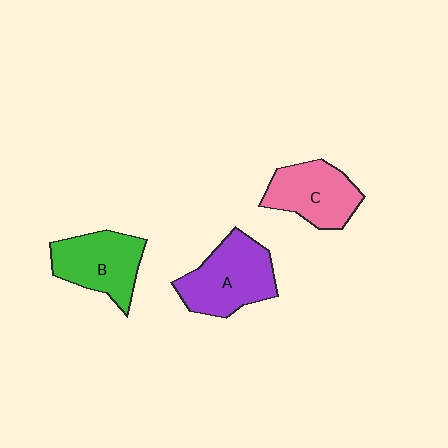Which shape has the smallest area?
Shape C (pink).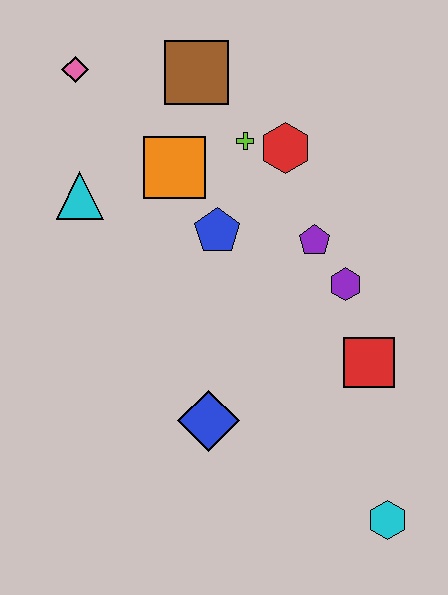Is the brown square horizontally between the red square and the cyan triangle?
Yes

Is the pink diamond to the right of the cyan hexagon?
No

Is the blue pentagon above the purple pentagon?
Yes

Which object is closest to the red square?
The purple hexagon is closest to the red square.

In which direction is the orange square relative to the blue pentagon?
The orange square is above the blue pentagon.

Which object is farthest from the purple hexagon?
The pink diamond is farthest from the purple hexagon.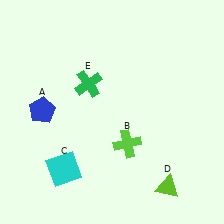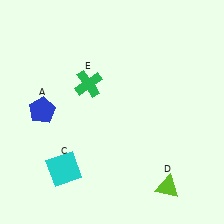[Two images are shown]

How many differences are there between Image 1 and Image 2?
There is 1 difference between the two images.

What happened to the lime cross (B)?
The lime cross (B) was removed in Image 2. It was in the bottom-right area of Image 1.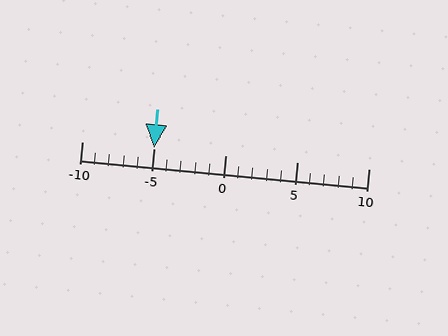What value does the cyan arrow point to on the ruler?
The cyan arrow points to approximately -5.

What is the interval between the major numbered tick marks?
The major tick marks are spaced 5 units apart.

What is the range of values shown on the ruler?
The ruler shows values from -10 to 10.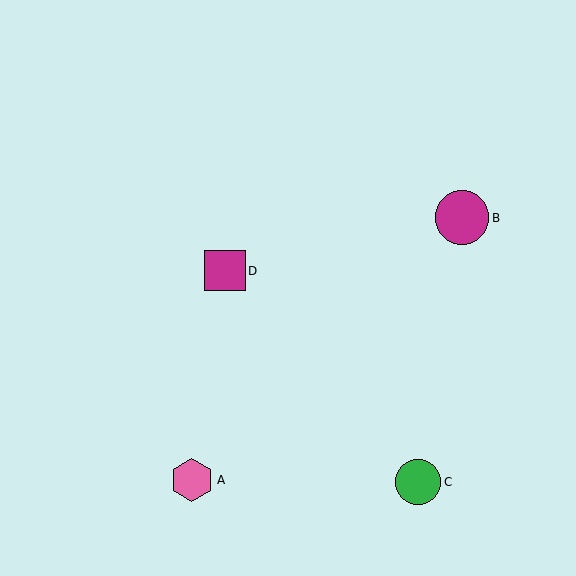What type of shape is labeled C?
Shape C is a green circle.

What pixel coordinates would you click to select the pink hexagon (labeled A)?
Click at (192, 480) to select the pink hexagon A.